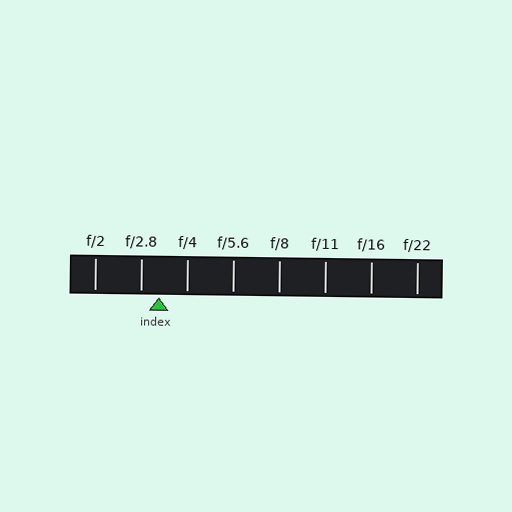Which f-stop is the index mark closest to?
The index mark is closest to f/2.8.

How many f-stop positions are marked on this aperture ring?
There are 8 f-stop positions marked.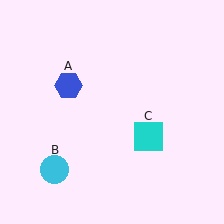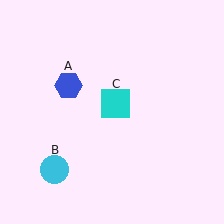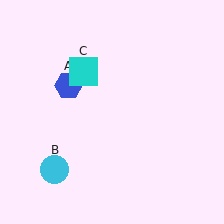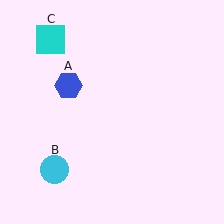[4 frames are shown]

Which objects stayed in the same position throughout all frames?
Blue hexagon (object A) and cyan circle (object B) remained stationary.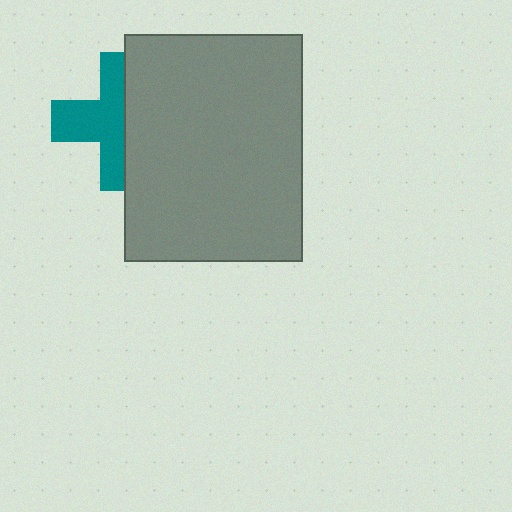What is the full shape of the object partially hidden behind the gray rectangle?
The partially hidden object is a teal cross.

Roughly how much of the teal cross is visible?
About half of it is visible (roughly 54%).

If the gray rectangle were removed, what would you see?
You would see the complete teal cross.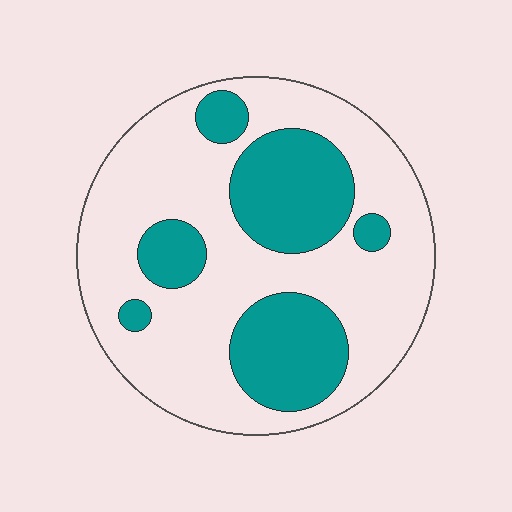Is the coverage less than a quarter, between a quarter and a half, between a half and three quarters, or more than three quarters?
Between a quarter and a half.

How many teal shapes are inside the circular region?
6.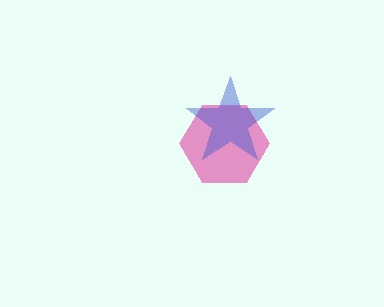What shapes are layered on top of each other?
The layered shapes are: a pink hexagon, a blue star.